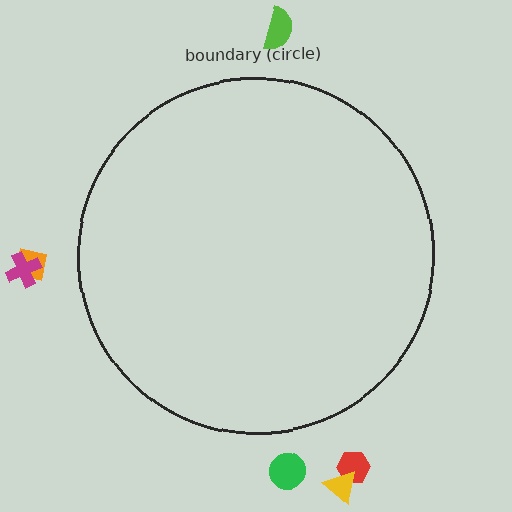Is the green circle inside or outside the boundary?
Outside.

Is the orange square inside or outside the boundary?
Outside.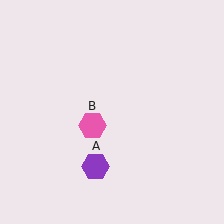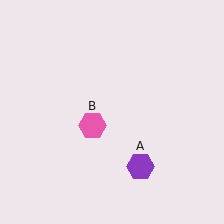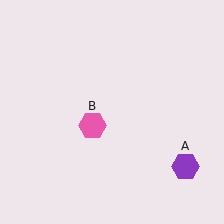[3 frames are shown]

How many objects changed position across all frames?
1 object changed position: purple hexagon (object A).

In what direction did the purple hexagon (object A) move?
The purple hexagon (object A) moved right.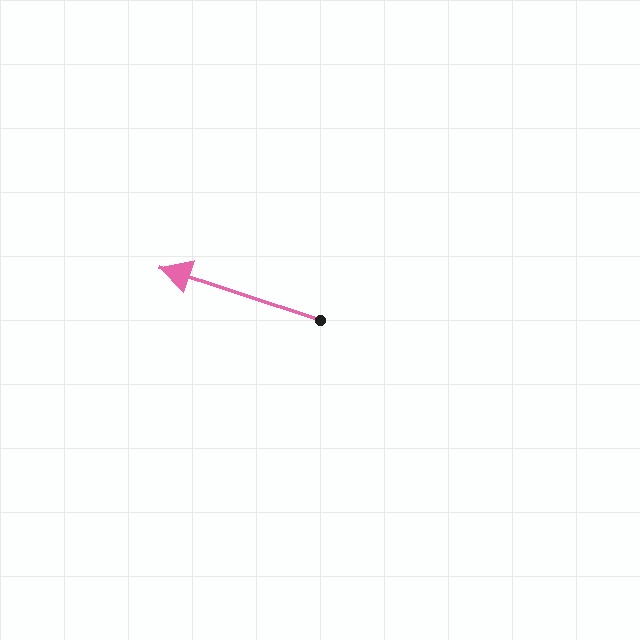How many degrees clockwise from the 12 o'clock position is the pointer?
Approximately 288 degrees.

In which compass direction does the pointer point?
West.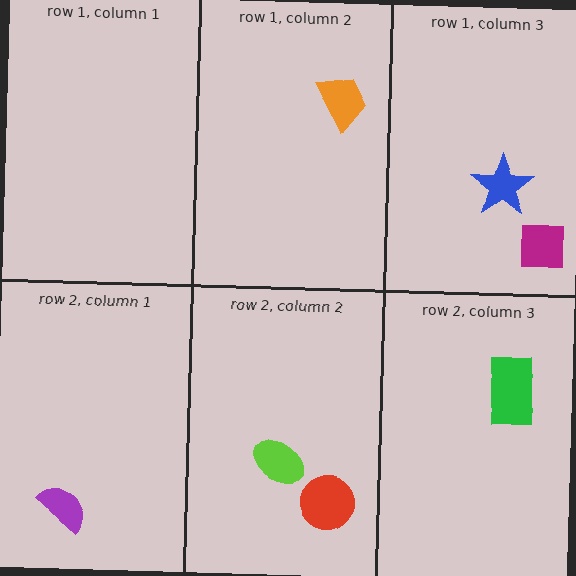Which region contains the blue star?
The row 1, column 3 region.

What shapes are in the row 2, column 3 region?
The green rectangle.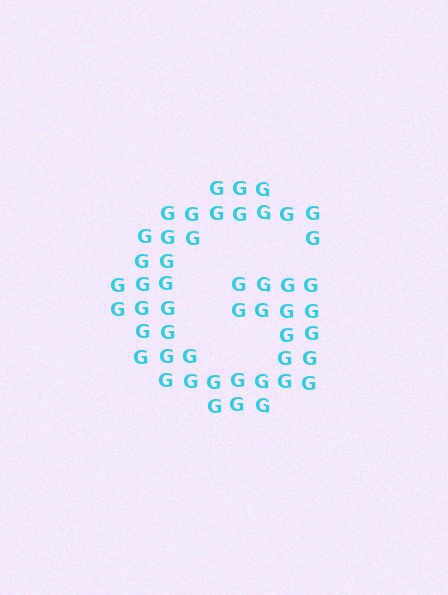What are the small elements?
The small elements are letter G's.